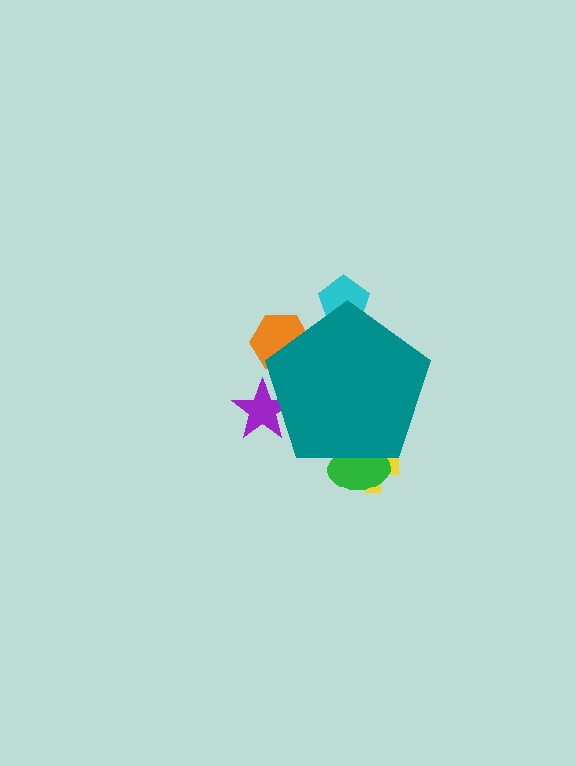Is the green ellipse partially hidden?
Yes, the green ellipse is partially hidden behind the teal pentagon.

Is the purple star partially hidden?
Yes, the purple star is partially hidden behind the teal pentagon.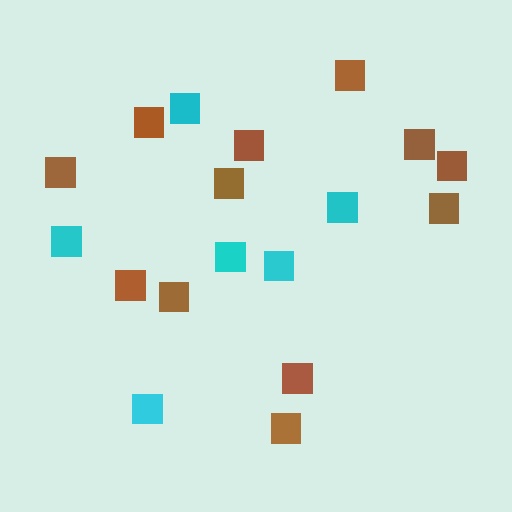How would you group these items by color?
There are 2 groups: one group of brown squares (12) and one group of cyan squares (6).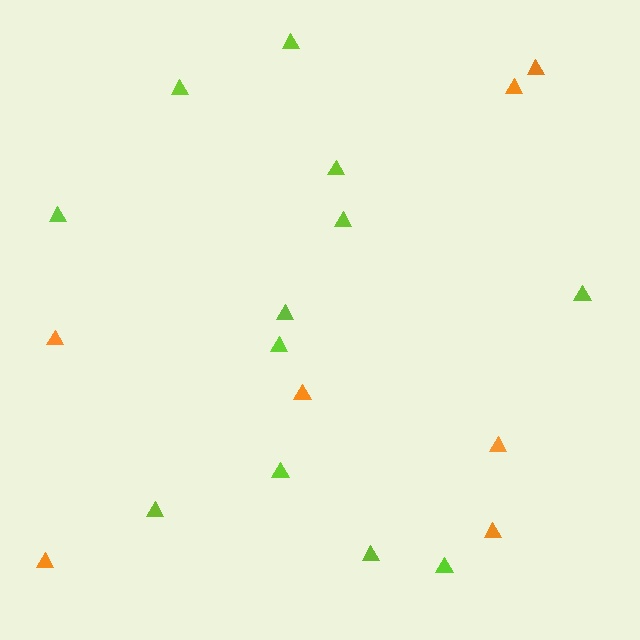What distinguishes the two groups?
There are 2 groups: one group of lime triangles (12) and one group of orange triangles (7).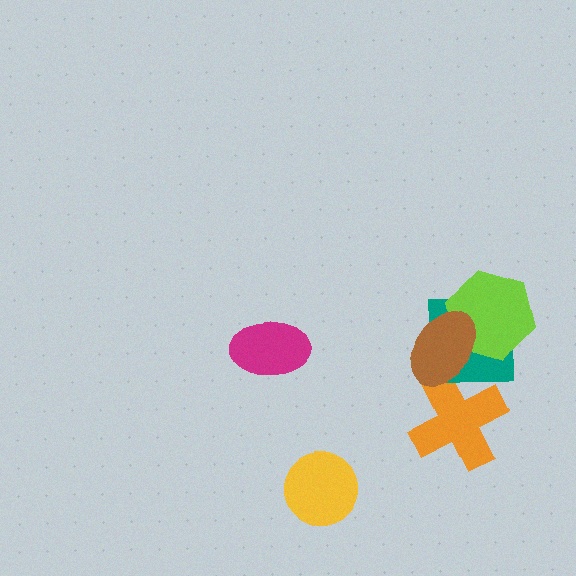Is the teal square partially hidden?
Yes, it is partially covered by another shape.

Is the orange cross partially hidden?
Yes, it is partially covered by another shape.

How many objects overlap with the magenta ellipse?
0 objects overlap with the magenta ellipse.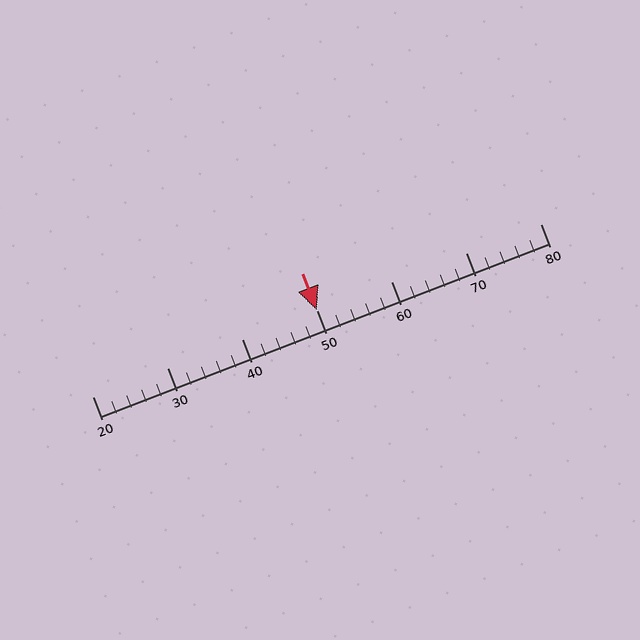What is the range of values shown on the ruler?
The ruler shows values from 20 to 80.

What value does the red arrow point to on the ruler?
The red arrow points to approximately 50.